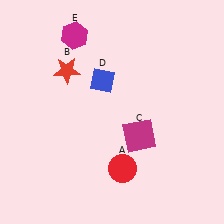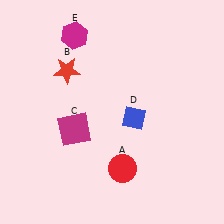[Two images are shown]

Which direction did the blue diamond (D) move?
The blue diamond (D) moved down.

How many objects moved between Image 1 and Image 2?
2 objects moved between the two images.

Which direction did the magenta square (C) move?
The magenta square (C) moved left.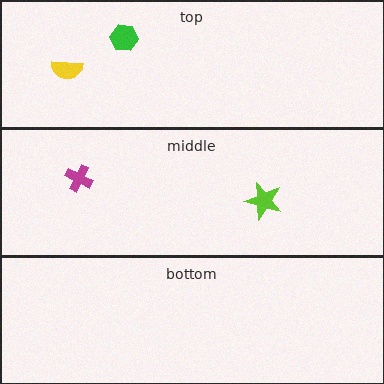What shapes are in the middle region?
The lime star, the magenta cross.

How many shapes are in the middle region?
2.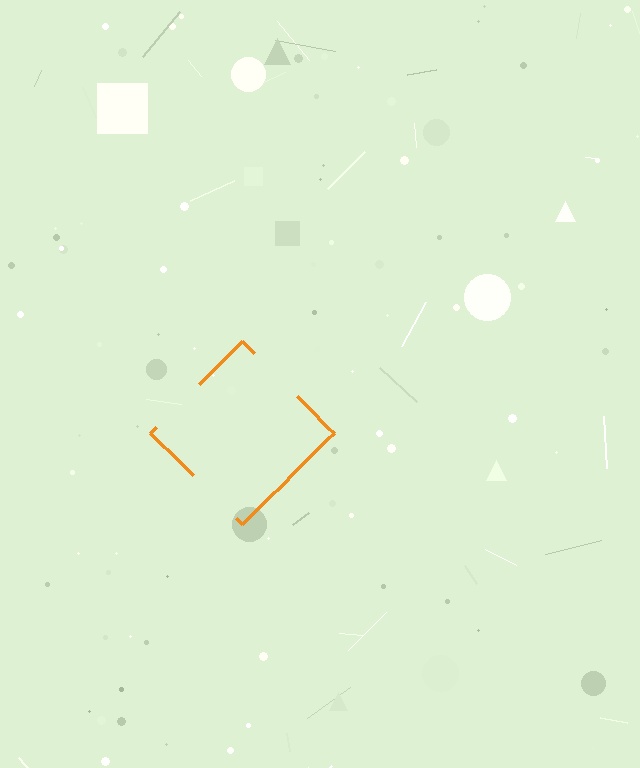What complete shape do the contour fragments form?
The contour fragments form a diamond.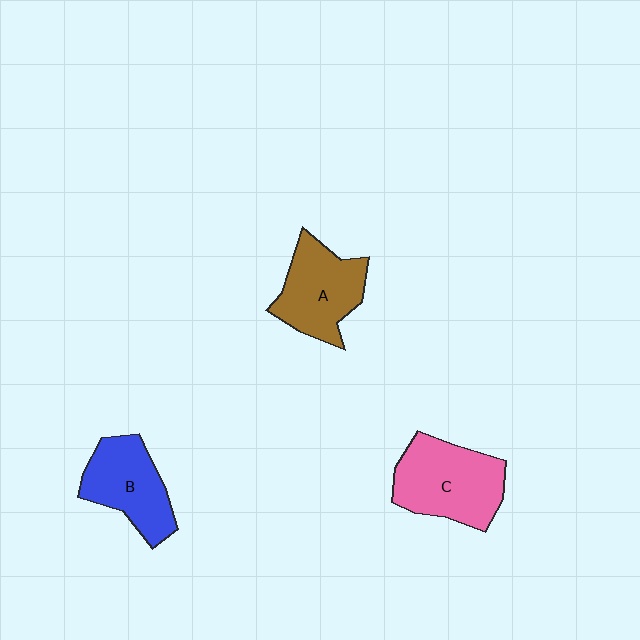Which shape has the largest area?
Shape C (pink).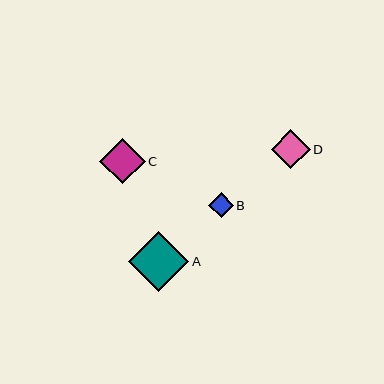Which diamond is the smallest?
Diamond B is the smallest with a size of approximately 25 pixels.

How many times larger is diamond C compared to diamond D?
Diamond C is approximately 1.2 times the size of diamond D.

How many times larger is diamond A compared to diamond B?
Diamond A is approximately 2.4 times the size of diamond B.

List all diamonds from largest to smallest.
From largest to smallest: A, C, D, B.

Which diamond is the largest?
Diamond A is the largest with a size of approximately 60 pixels.